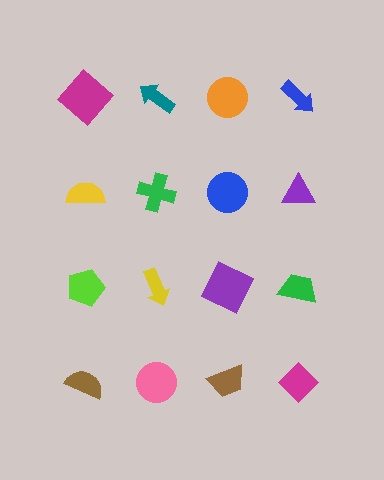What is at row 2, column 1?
A yellow semicircle.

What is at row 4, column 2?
A pink circle.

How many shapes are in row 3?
4 shapes.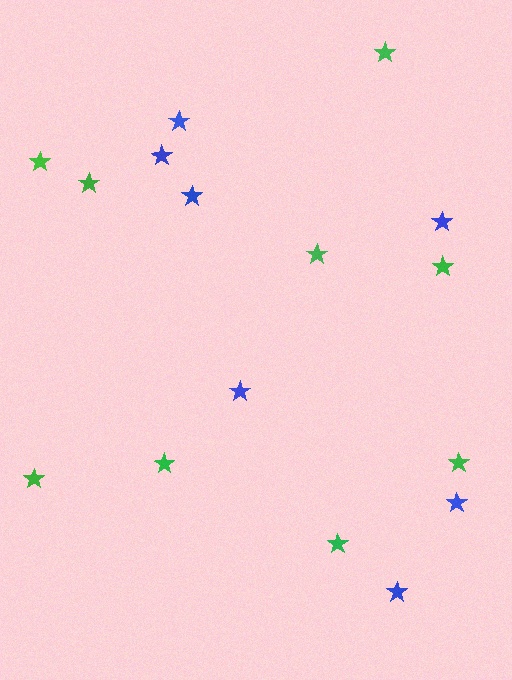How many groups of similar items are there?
There are 2 groups: one group of blue stars (7) and one group of green stars (9).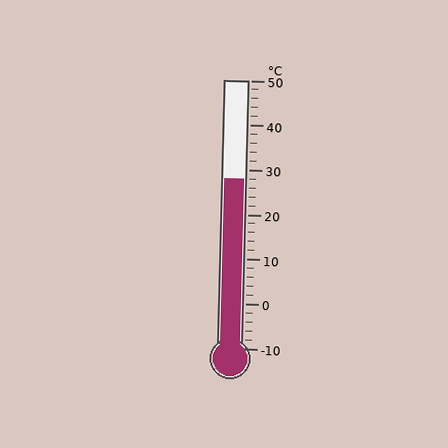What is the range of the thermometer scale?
The thermometer scale ranges from -10°C to 50°C.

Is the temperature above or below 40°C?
The temperature is below 40°C.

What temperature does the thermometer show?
The thermometer shows approximately 28°C.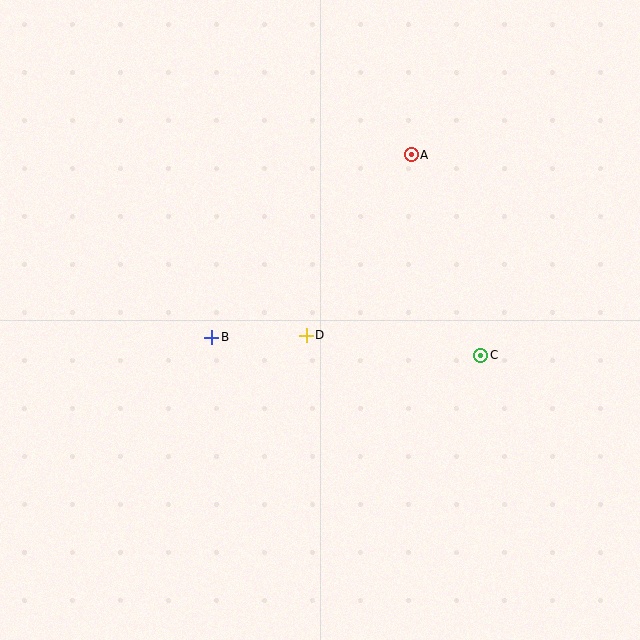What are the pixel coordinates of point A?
Point A is at (411, 155).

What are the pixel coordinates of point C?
Point C is at (481, 355).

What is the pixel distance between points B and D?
The distance between B and D is 94 pixels.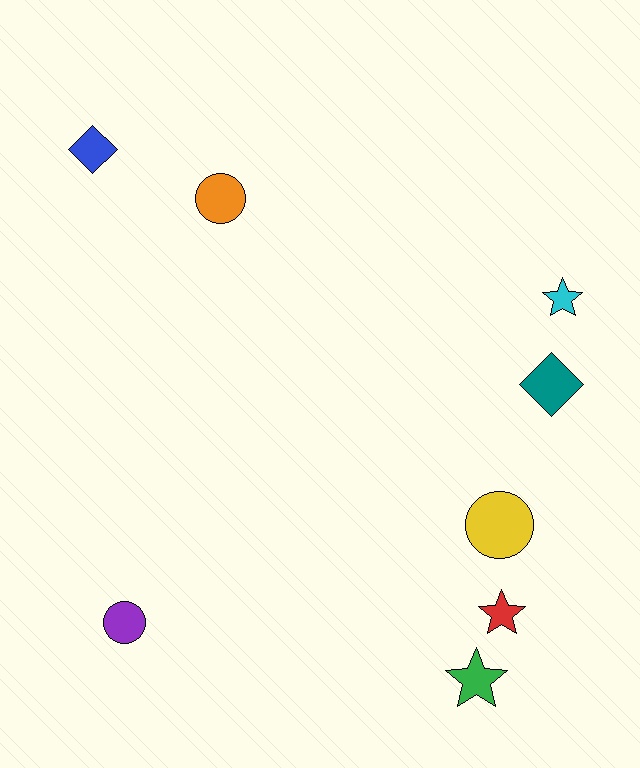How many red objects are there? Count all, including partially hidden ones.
There is 1 red object.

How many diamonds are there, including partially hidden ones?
There are 2 diamonds.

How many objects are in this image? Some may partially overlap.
There are 8 objects.